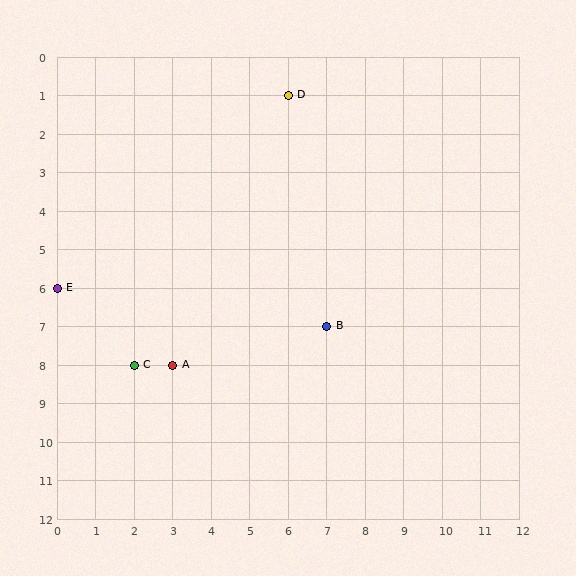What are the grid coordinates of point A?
Point A is at grid coordinates (3, 8).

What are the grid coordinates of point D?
Point D is at grid coordinates (6, 1).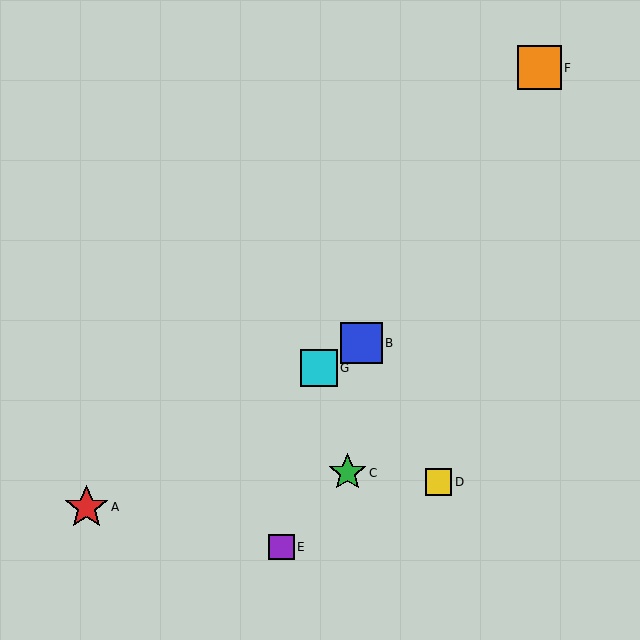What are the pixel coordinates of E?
Object E is at (281, 547).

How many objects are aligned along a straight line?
3 objects (A, B, G) are aligned along a straight line.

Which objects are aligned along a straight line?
Objects A, B, G are aligned along a straight line.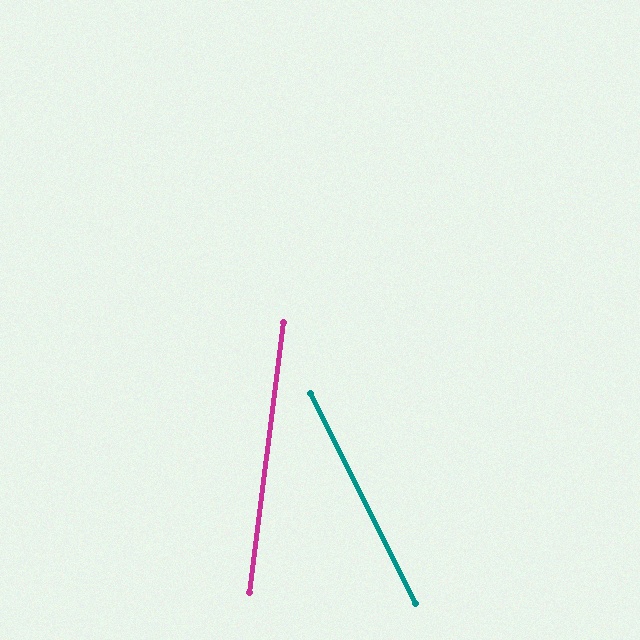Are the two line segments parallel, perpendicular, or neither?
Neither parallel nor perpendicular — they differ by about 34°.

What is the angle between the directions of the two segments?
Approximately 34 degrees.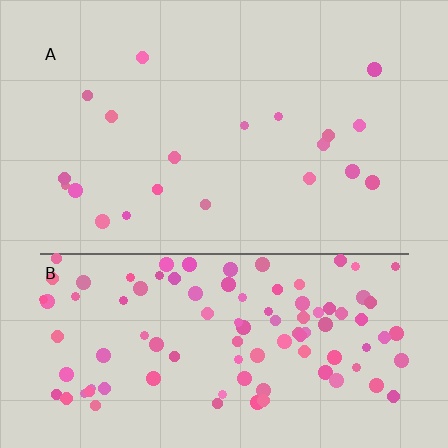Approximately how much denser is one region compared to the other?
Approximately 5.2× — region B over region A.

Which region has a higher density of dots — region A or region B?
B (the bottom).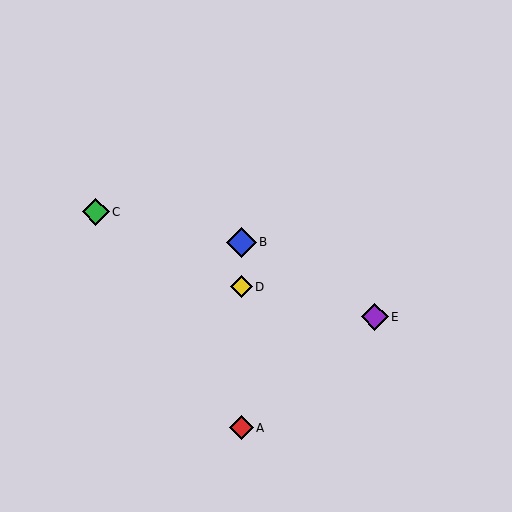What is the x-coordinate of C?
Object C is at x≈96.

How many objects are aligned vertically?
3 objects (A, B, D) are aligned vertically.